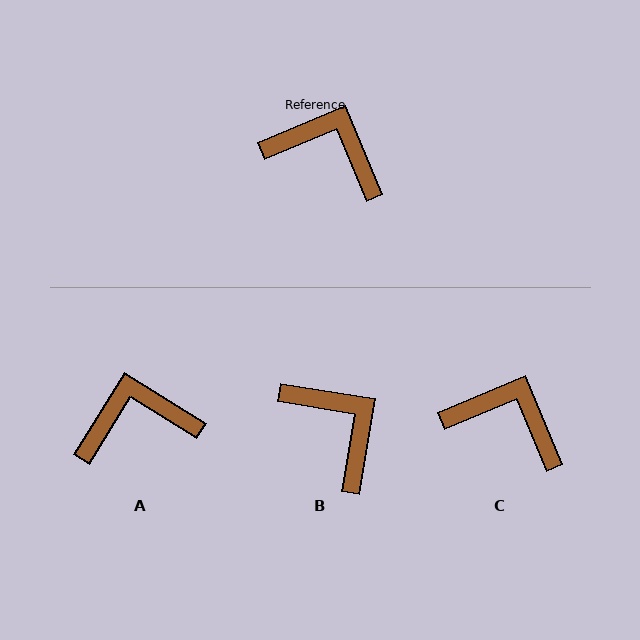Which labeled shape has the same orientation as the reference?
C.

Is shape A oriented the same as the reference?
No, it is off by about 36 degrees.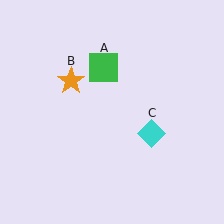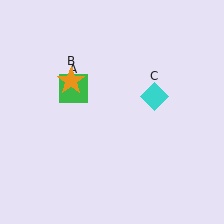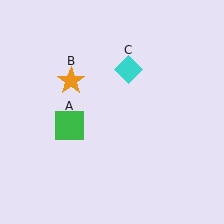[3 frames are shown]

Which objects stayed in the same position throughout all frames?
Orange star (object B) remained stationary.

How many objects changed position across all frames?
2 objects changed position: green square (object A), cyan diamond (object C).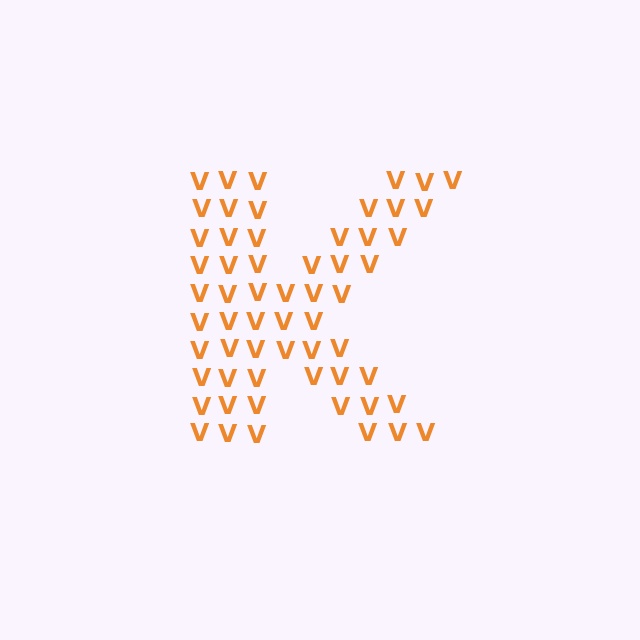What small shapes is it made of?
It is made of small letter V's.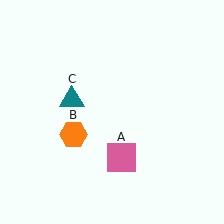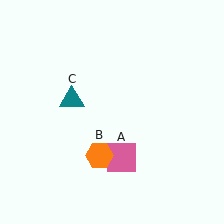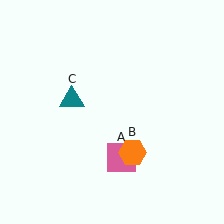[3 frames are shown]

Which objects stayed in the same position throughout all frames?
Pink square (object A) and teal triangle (object C) remained stationary.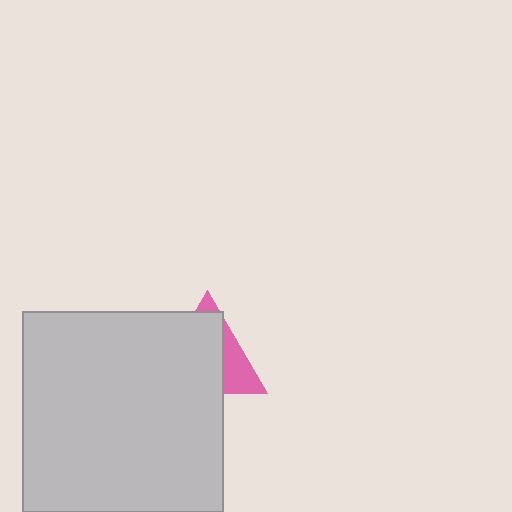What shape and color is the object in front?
The object in front is a light gray square.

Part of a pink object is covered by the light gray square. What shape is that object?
It is a triangle.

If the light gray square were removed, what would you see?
You would see the complete pink triangle.